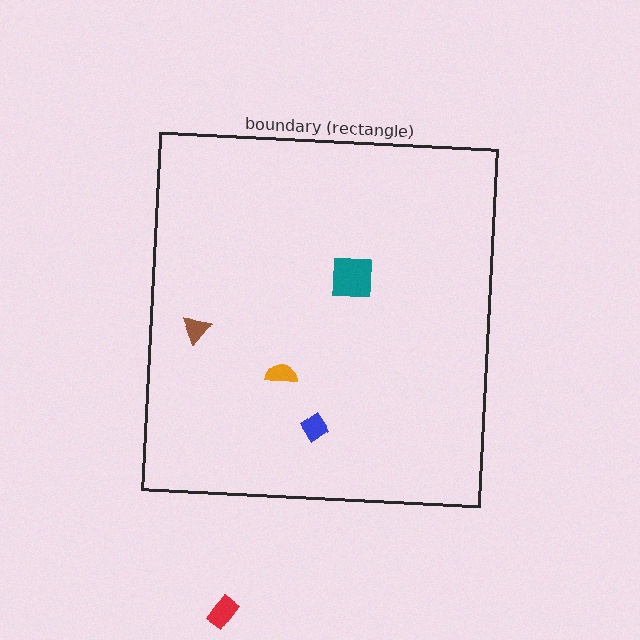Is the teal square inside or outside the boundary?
Inside.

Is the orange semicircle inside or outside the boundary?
Inside.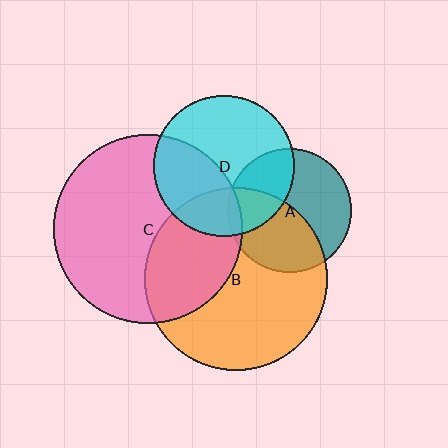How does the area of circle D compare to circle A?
Approximately 1.3 times.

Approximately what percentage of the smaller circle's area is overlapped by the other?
Approximately 30%.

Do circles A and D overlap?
Yes.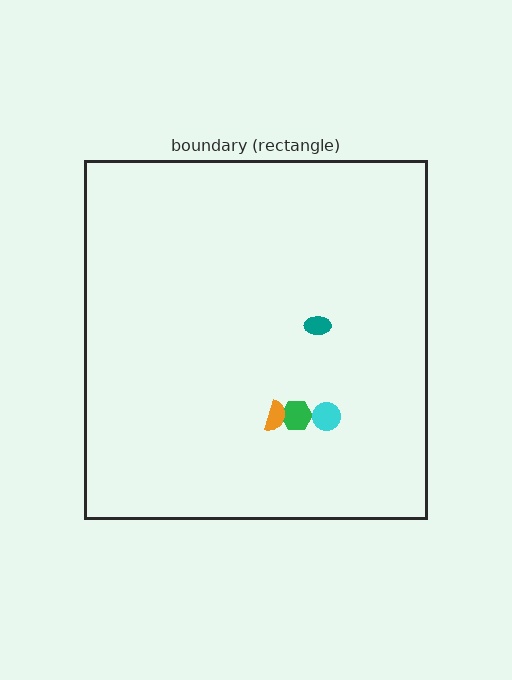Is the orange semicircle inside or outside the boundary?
Inside.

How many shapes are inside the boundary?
4 inside, 0 outside.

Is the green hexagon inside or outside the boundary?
Inside.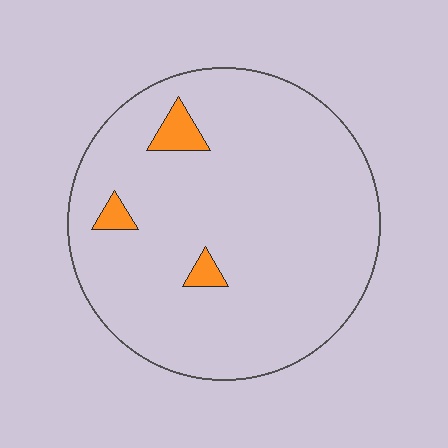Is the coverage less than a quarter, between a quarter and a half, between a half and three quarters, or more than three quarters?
Less than a quarter.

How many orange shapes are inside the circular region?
3.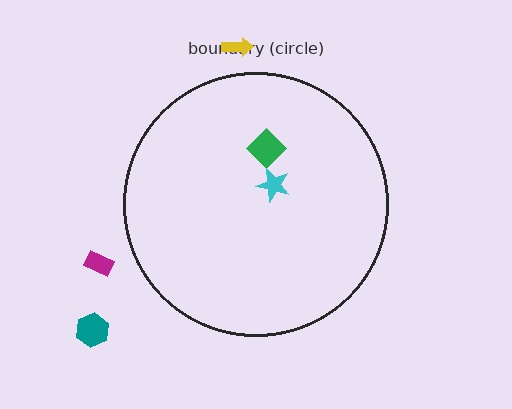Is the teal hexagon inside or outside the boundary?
Outside.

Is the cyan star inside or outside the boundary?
Inside.